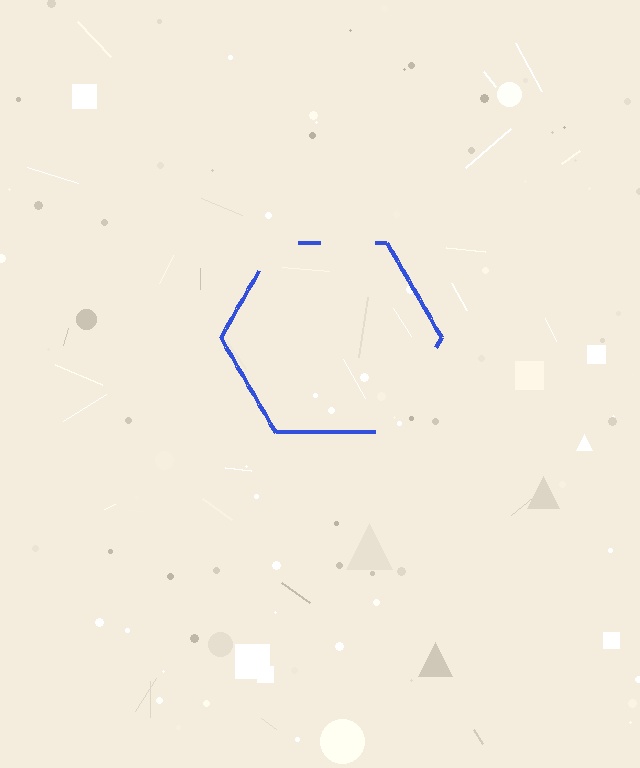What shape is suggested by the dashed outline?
The dashed outline suggests a hexagon.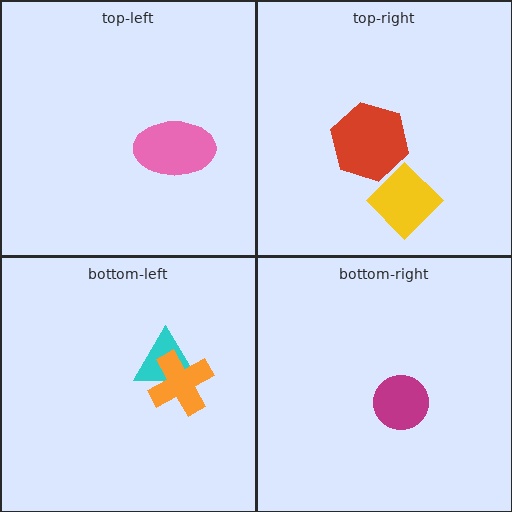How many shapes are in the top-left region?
1.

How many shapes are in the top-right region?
2.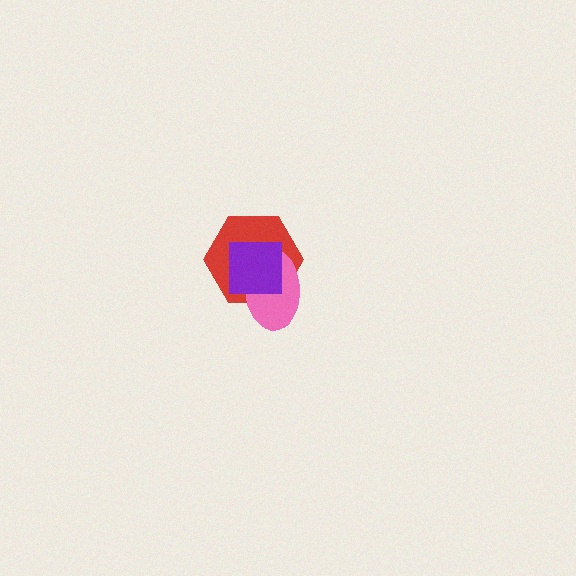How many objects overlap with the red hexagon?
2 objects overlap with the red hexagon.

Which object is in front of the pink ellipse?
The purple square is in front of the pink ellipse.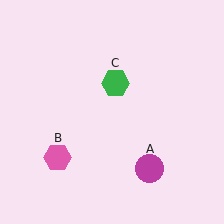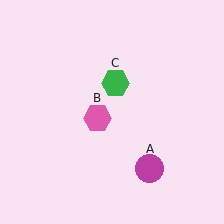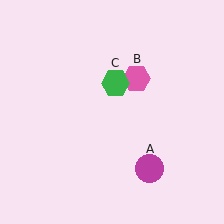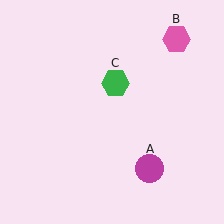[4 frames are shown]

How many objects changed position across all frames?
1 object changed position: pink hexagon (object B).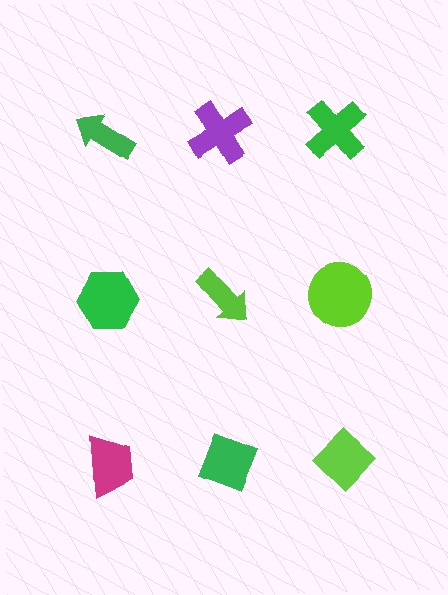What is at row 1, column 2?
A purple cross.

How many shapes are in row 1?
3 shapes.